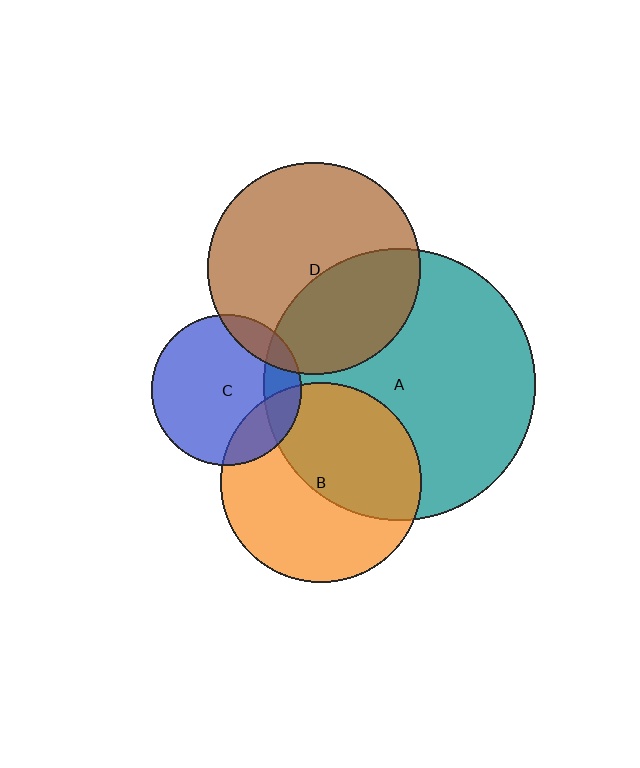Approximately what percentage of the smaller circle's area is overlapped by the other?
Approximately 15%.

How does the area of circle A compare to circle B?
Approximately 1.8 times.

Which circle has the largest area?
Circle A (teal).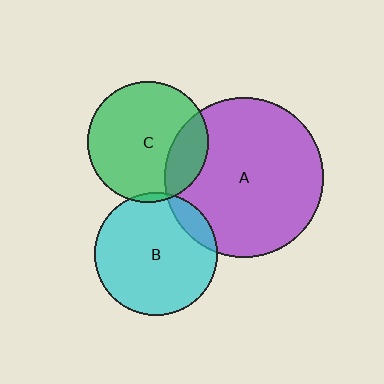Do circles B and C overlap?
Yes.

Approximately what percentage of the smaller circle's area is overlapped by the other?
Approximately 5%.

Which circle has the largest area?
Circle A (purple).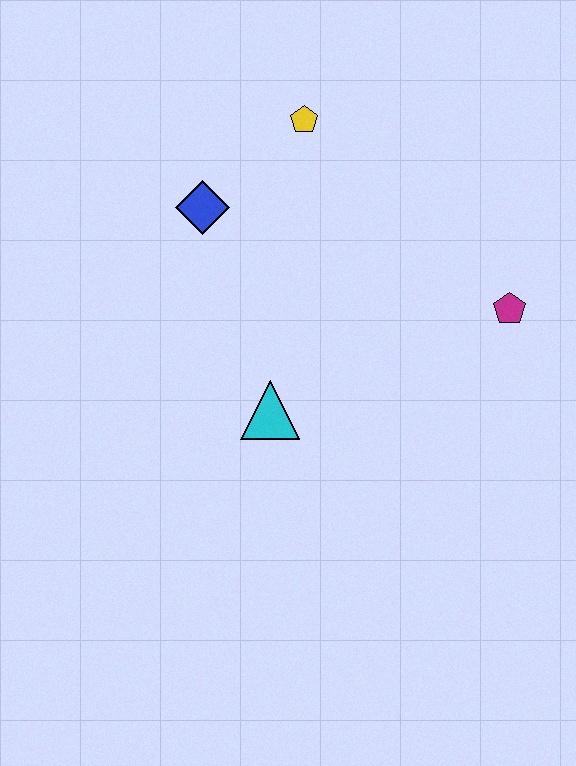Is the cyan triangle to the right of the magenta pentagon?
No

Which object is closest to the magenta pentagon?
The cyan triangle is closest to the magenta pentagon.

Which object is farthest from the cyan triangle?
The yellow pentagon is farthest from the cyan triangle.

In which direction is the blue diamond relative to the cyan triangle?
The blue diamond is above the cyan triangle.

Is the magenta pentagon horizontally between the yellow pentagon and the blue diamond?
No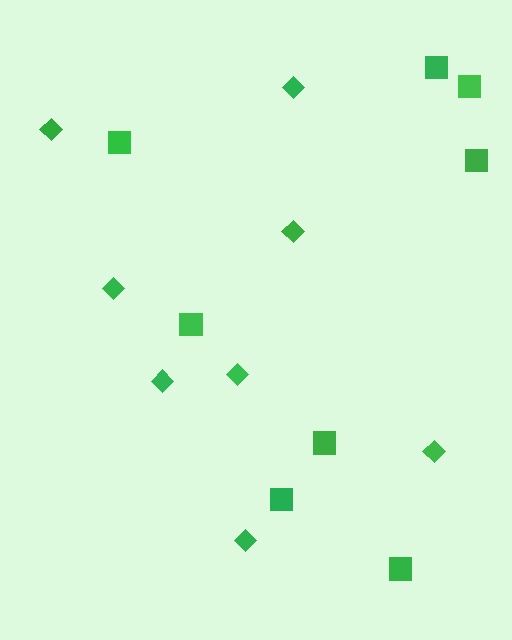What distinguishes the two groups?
There are 2 groups: one group of diamonds (8) and one group of squares (8).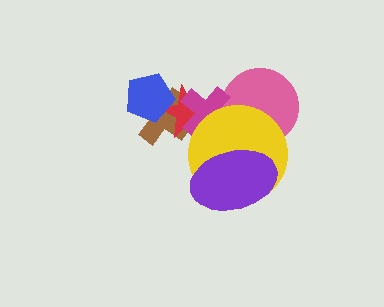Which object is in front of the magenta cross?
The yellow circle is in front of the magenta cross.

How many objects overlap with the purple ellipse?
1 object overlaps with the purple ellipse.